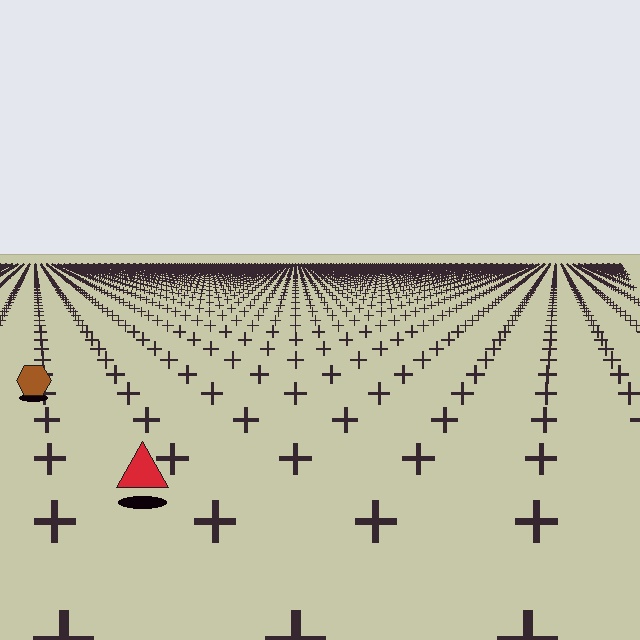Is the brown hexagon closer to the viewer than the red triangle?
No. The red triangle is closer — you can tell from the texture gradient: the ground texture is coarser near it.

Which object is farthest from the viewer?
The brown hexagon is farthest from the viewer. It appears smaller and the ground texture around it is denser.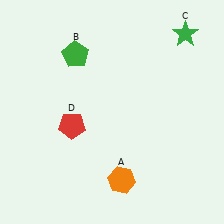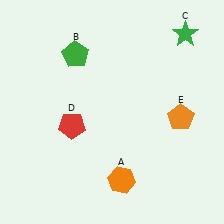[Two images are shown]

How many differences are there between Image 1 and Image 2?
There is 1 difference between the two images.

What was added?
An orange pentagon (E) was added in Image 2.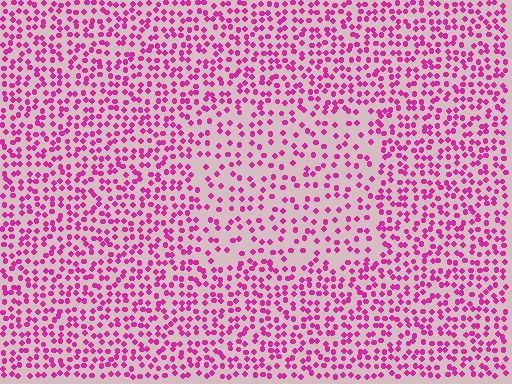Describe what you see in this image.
The image contains small magenta elements arranged at two different densities. A rectangle-shaped region is visible where the elements are less densely packed than the surrounding area.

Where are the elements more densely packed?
The elements are more densely packed outside the rectangle boundary.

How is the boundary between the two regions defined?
The boundary is defined by a change in element density (approximately 1.8x ratio). All elements are the same color, size, and shape.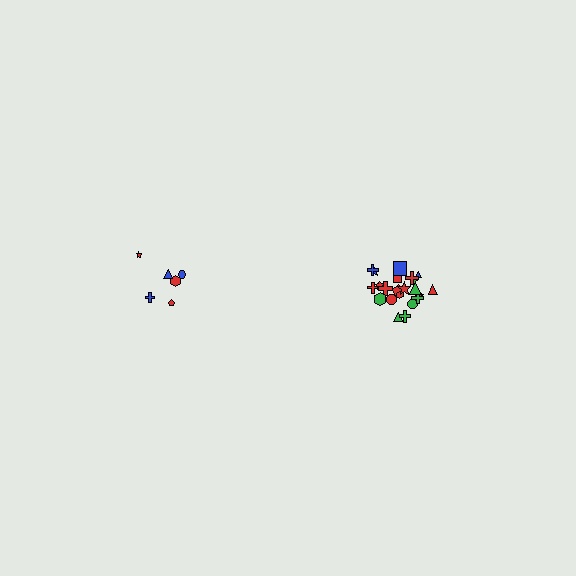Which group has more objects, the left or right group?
The right group.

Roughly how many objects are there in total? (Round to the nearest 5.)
Roughly 30 objects in total.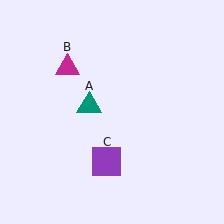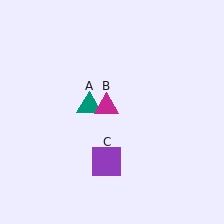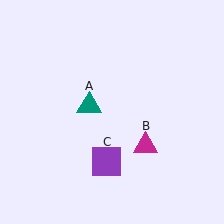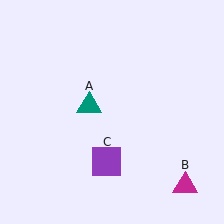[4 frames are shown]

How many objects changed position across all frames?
1 object changed position: magenta triangle (object B).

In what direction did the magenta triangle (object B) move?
The magenta triangle (object B) moved down and to the right.